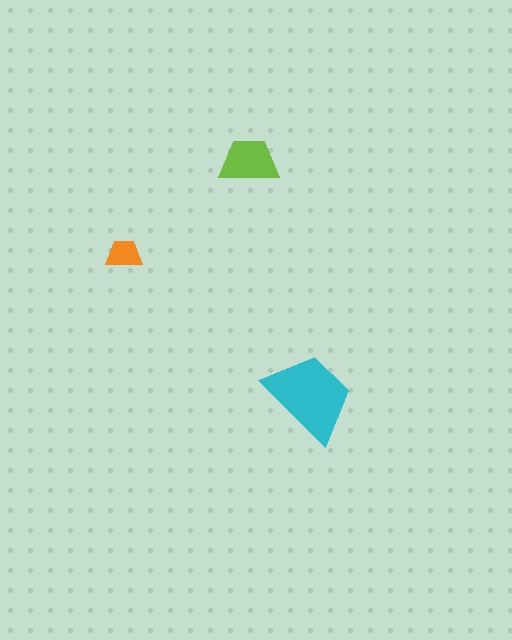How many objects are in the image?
There are 3 objects in the image.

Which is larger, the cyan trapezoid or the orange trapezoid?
The cyan one.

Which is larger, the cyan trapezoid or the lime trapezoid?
The cyan one.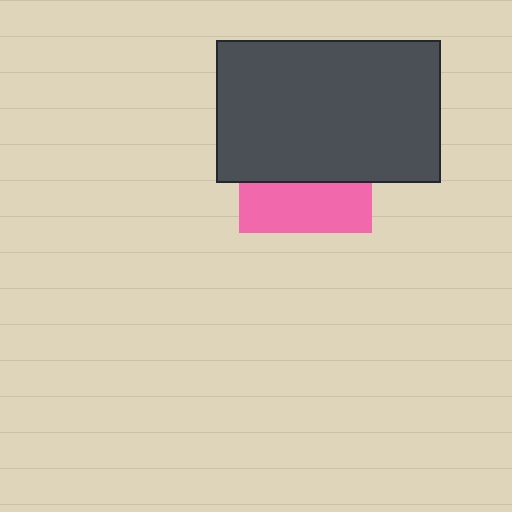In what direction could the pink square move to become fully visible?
The pink square could move down. That would shift it out from behind the dark gray rectangle entirely.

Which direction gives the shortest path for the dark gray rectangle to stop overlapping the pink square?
Moving up gives the shortest separation.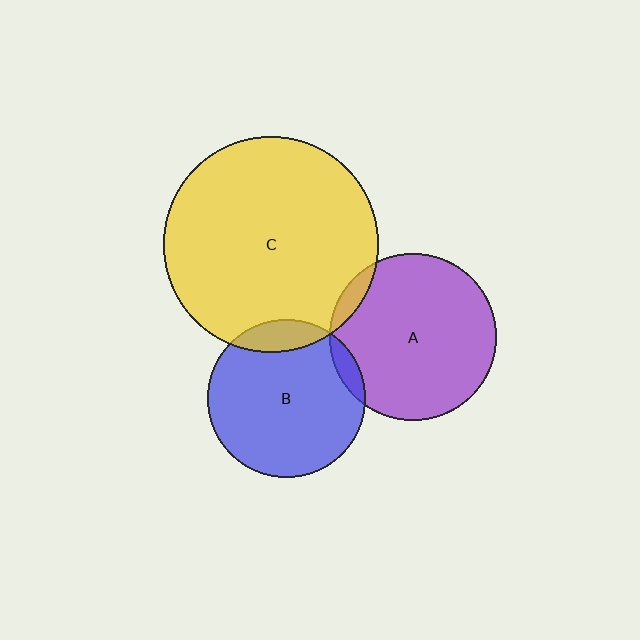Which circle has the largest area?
Circle C (yellow).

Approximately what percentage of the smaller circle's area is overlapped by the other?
Approximately 10%.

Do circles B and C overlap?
Yes.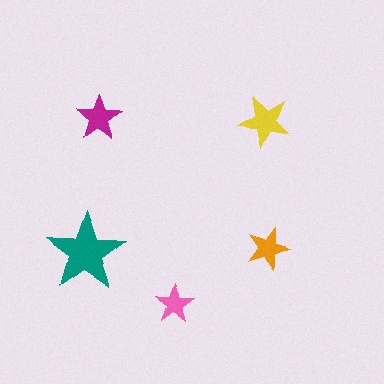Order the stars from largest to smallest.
the teal one, the yellow one, the magenta one, the orange one, the pink one.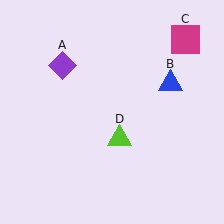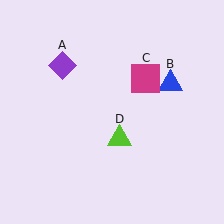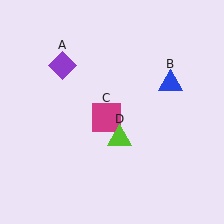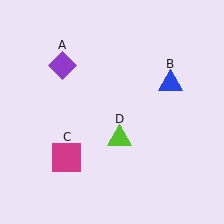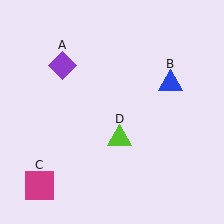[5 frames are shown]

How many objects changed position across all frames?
1 object changed position: magenta square (object C).